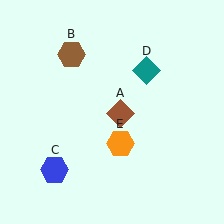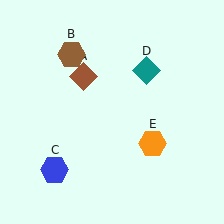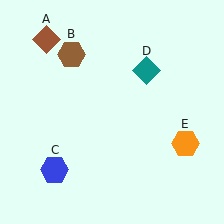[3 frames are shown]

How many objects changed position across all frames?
2 objects changed position: brown diamond (object A), orange hexagon (object E).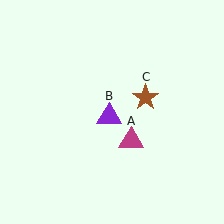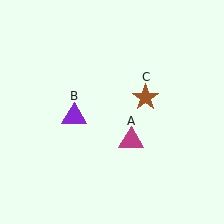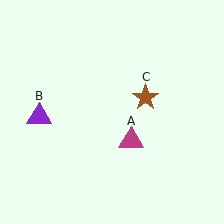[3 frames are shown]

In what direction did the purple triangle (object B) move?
The purple triangle (object B) moved left.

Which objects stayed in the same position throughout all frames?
Magenta triangle (object A) and brown star (object C) remained stationary.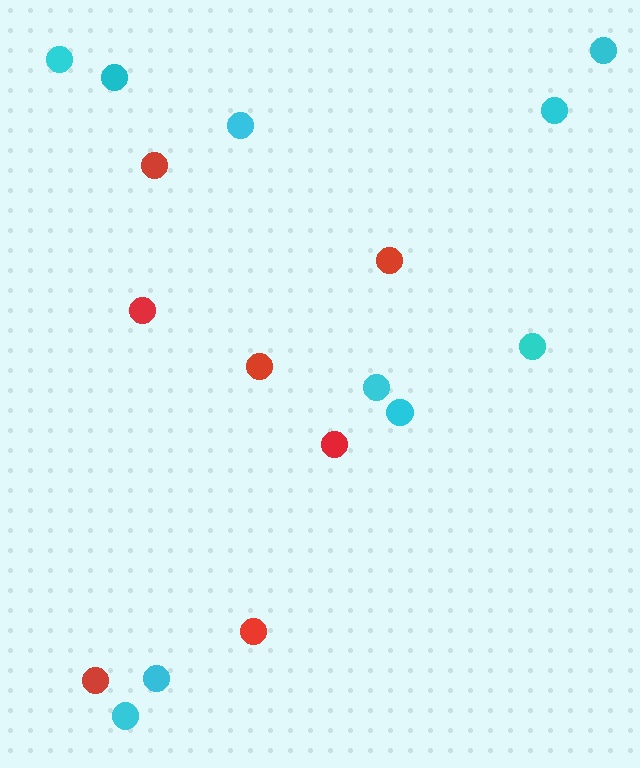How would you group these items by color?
There are 2 groups: one group of cyan circles (10) and one group of red circles (7).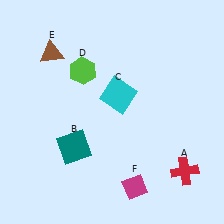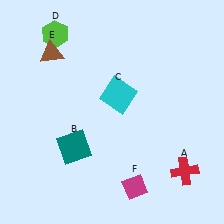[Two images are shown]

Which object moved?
The lime hexagon (D) moved up.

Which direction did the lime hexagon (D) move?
The lime hexagon (D) moved up.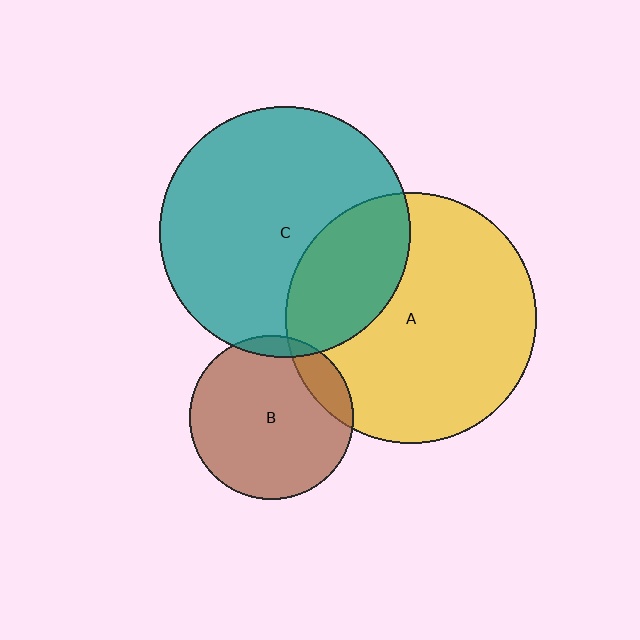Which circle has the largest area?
Circle C (teal).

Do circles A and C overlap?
Yes.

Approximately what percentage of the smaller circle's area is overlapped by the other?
Approximately 30%.